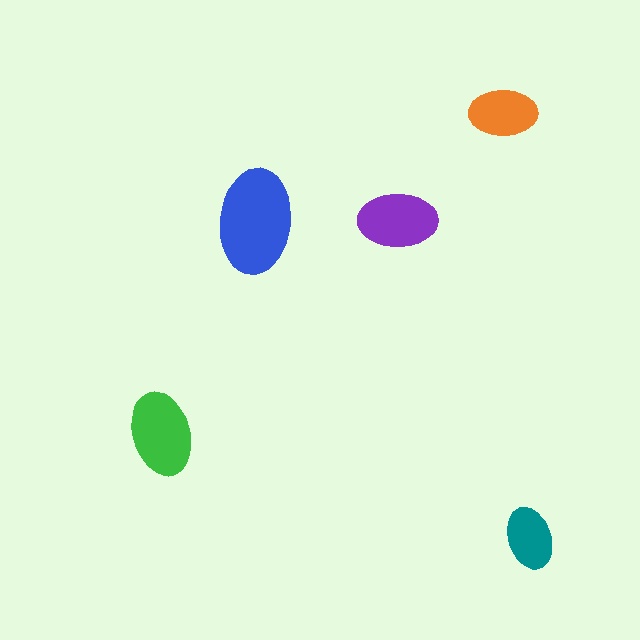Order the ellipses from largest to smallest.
the blue one, the green one, the purple one, the orange one, the teal one.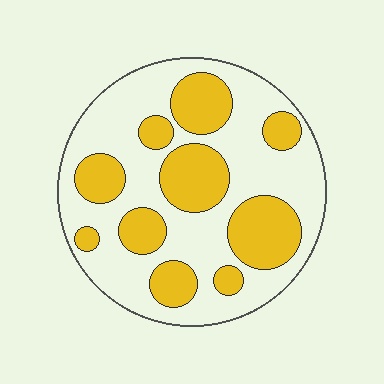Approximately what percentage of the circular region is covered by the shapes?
Approximately 35%.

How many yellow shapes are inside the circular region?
10.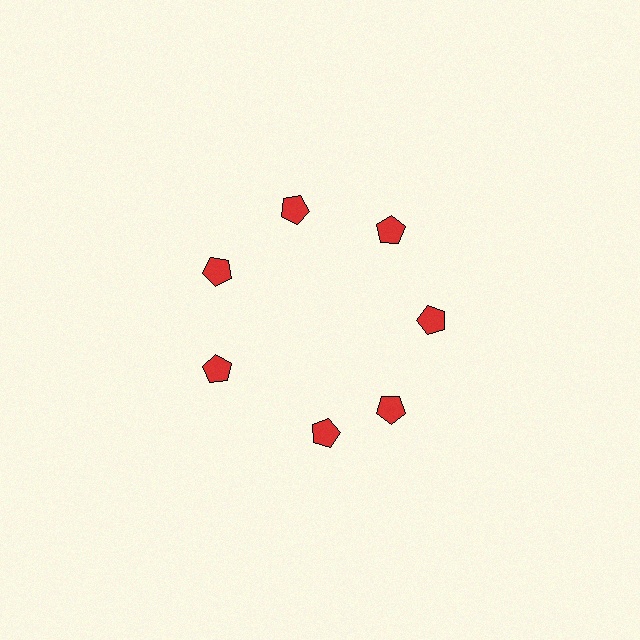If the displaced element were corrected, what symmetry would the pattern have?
It would have 7-fold rotational symmetry — the pattern would map onto itself every 51 degrees.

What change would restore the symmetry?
The symmetry would be restored by rotating it back into even spacing with its neighbors so that all 7 pentagons sit at equal angles and equal distance from the center.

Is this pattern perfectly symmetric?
No. The 7 red pentagons are arranged in a ring, but one element near the 6 o'clock position is rotated out of alignment along the ring, breaking the 7-fold rotational symmetry.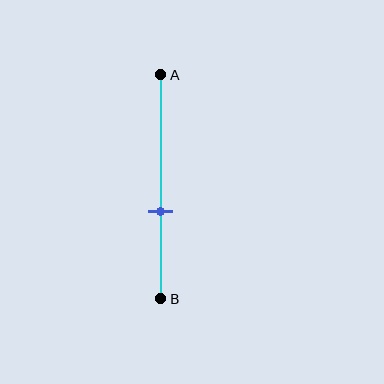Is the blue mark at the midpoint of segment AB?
No, the mark is at about 60% from A, not at the 50% midpoint.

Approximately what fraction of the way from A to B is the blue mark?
The blue mark is approximately 60% of the way from A to B.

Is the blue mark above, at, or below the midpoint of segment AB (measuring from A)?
The blue mark is below the midpoint of segment AB.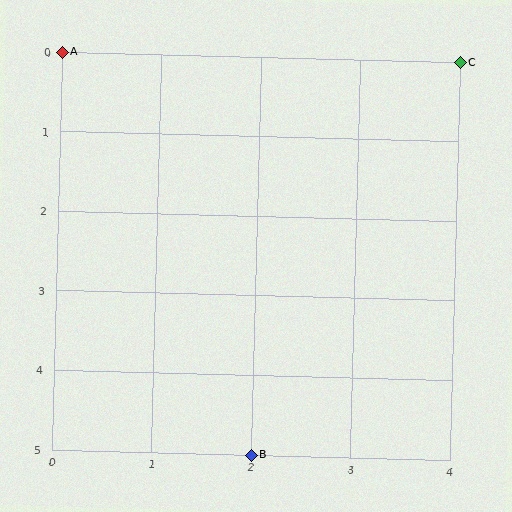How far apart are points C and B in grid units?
Points C and B are 2 columns and 5 rows apart (about 5.4 grid units diagonally).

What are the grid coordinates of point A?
Point A is at grid coordinates (0, 0).